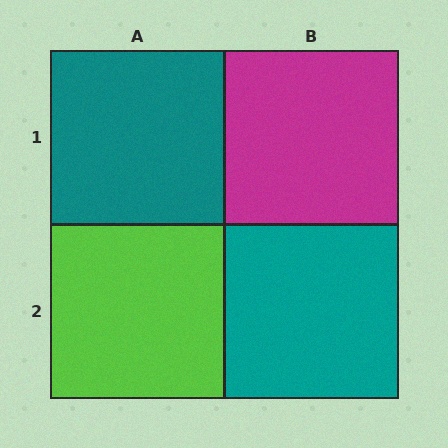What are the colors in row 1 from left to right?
Teal, magenta.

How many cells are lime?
1 cell is lime.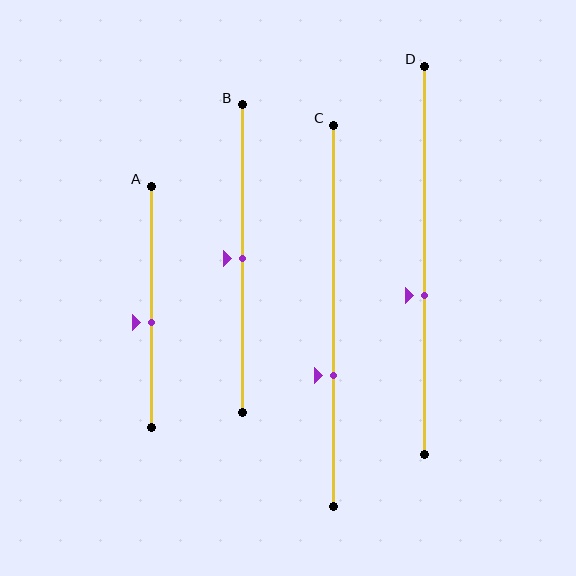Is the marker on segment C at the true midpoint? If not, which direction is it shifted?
No, the marker on segment C is shifted downward by about 16% of the segment length.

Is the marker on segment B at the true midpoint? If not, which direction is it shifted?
Yes, the marker on segment B is at the true midpoint.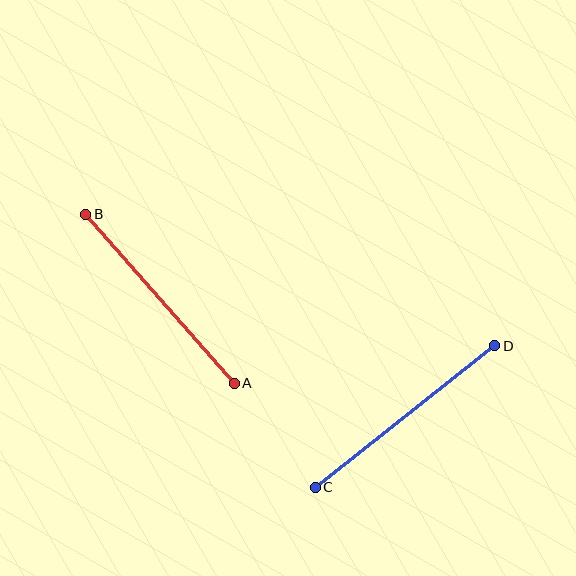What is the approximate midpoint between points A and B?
The midpoint is at approximately (160, 299) pixels.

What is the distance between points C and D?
The distance is approximately 228 pixels.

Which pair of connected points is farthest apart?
Points C and D are farthest apart.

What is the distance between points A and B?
The distance is approximately 225 pixels.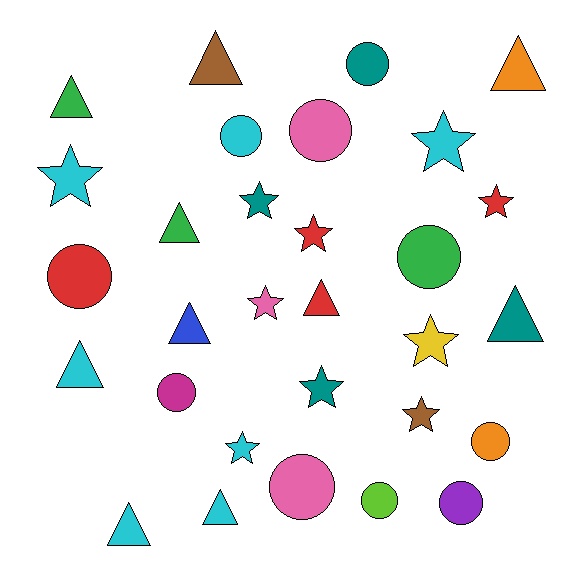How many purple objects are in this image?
There is 1 purple object.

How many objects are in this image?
There are 30 objects.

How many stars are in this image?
There are 10 stars.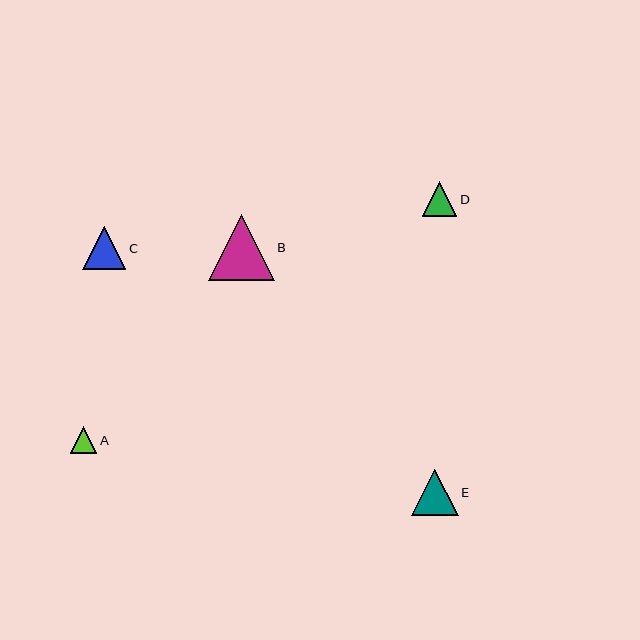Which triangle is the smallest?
Triangle A is the smallest with a size of approximately 26 pixels.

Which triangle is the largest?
Triangle B is the largest with a size of approximately 66 pixels.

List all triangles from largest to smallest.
From largest to smallest: B, E, C, D, A.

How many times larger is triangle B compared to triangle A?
Triangle B is approximately 2.5 times the size of triangle A.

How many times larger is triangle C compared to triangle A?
Triangle C is approximately 1.7 times the size of triangle A.